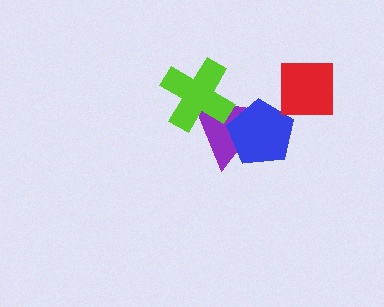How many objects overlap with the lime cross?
1 object overlaps with the lime cross.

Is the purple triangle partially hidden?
Yes, it is partially covered by another shape.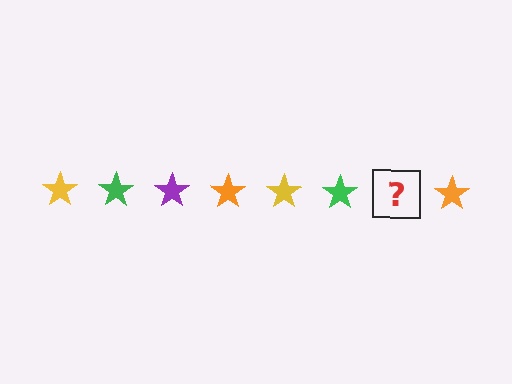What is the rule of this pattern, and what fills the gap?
The rule is that the pattern cycles through yellow, green, purple, orange stars. The gap should be filled with a purple star.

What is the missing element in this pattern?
The missing element is a purple star.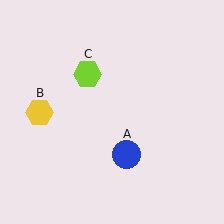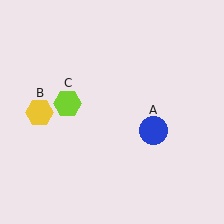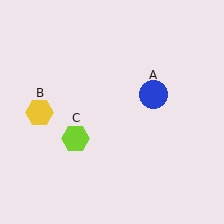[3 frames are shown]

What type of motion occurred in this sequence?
The blue circle (object A), lime hexagon (object C) rotated counterclockwise around the center of the scene.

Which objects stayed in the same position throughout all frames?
Yellow hexagon (object B) remained stationary.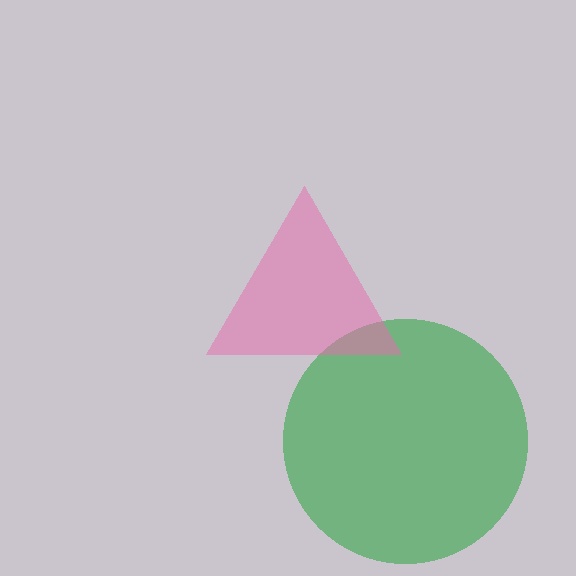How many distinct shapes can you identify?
There are 2 distinct shapes: a green circle, a pink triangle.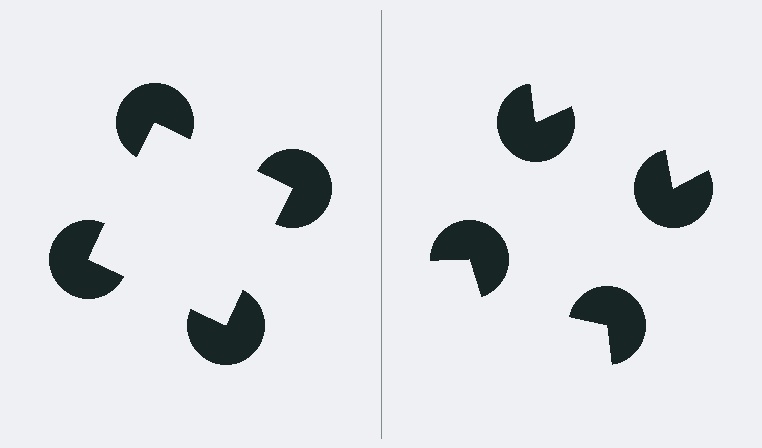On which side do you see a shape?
An illusory square appears on the left side. On the right side the wedge cuts are rotated, so no coherent shape forms.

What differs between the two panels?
The pac-man discs are positioned identically on both sides; only the wedge orientations differ. On the left they align to a square; on the right they are misaligned.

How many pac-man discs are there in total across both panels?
8 — 4 on each side.